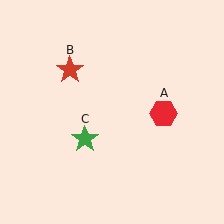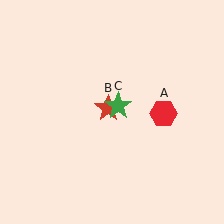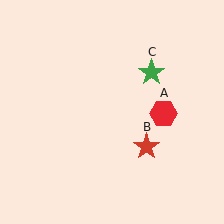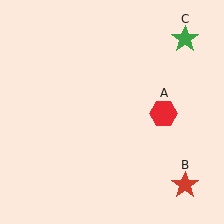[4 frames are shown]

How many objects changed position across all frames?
2 objects changed position: red star (object B), green star (object C).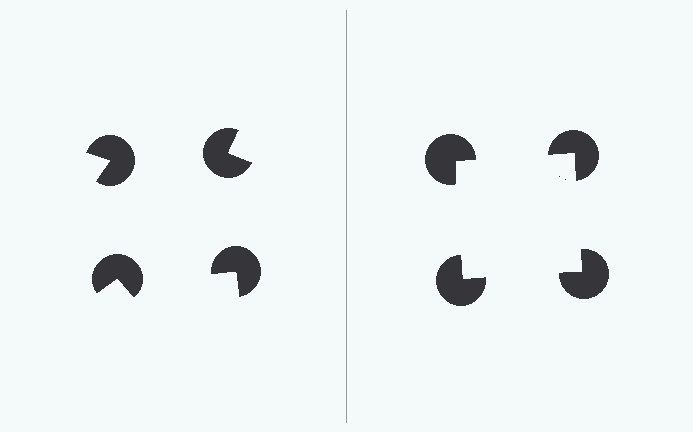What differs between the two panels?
The pac-man discs are positioned identically on both sides; only the wedge orientations differ. On the right they align to a square; on the left they are misaligned.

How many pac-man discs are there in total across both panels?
8 — 4 on each side.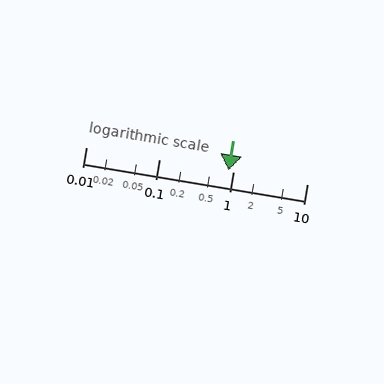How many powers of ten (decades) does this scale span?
The scale spans 3 decades, from 0.01 to 10.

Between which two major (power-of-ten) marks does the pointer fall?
The pointer is between 0.1 and 1.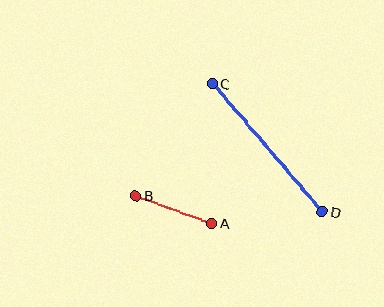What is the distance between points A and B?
The distance is approximately 81 pixels.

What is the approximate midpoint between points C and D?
The midpoint is at approximately (267, 148) pixels.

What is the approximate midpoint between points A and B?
The midpoint is at approximately (174, 210) pixels.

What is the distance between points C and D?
The distance is approximately 169 pixels.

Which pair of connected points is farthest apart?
Points C and D are farthest apart.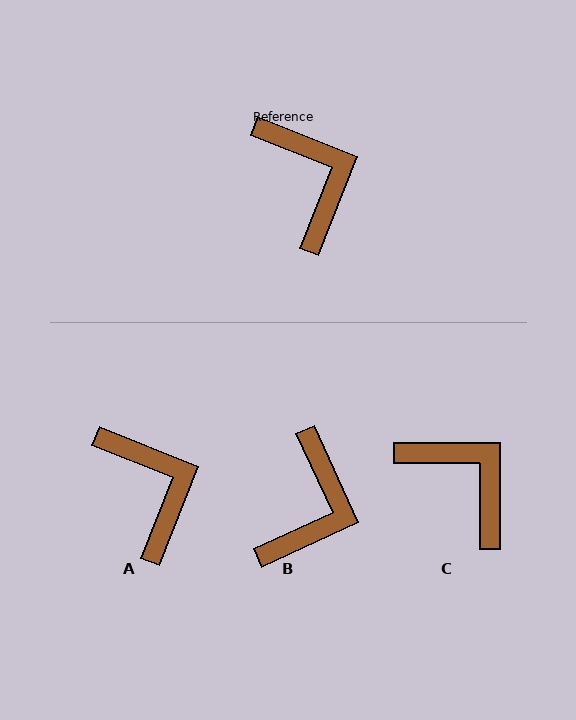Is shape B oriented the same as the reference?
No, it is off by about 44 degrees.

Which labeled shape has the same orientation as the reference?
A.